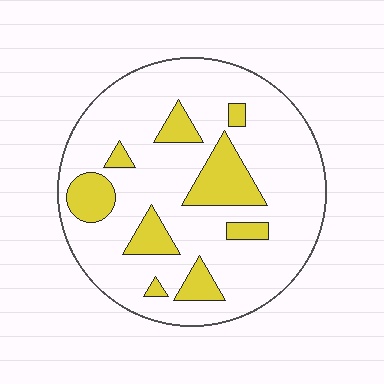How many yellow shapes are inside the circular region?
9.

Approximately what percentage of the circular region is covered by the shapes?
Approximately 20%.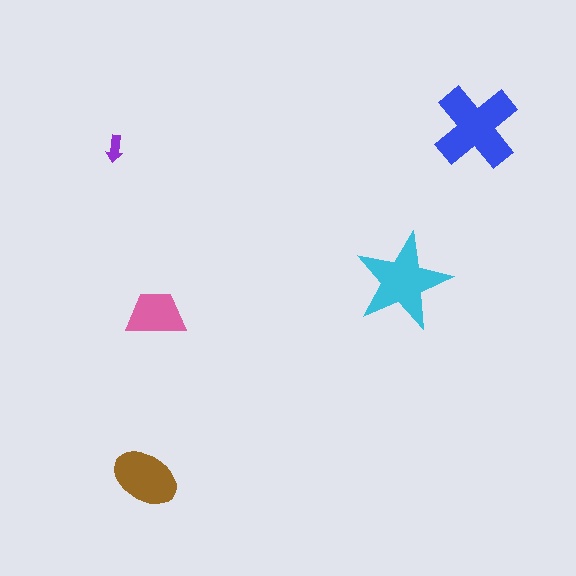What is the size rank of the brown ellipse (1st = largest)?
3rd.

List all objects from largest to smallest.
The blue cross, the cyan star, the brown ellipse, the pink trapezoid, the purple arrow.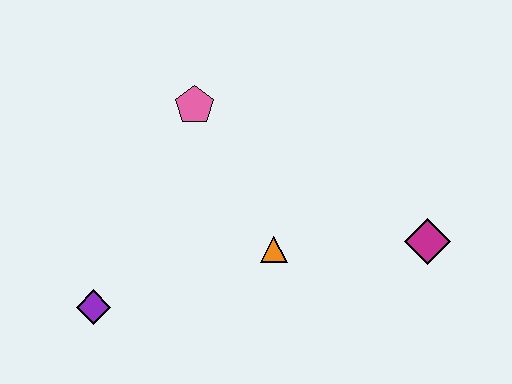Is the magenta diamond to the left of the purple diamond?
No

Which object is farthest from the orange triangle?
The purple diamond is farthest from the orange triangle.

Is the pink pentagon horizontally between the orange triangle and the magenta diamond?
No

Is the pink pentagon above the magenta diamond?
Yes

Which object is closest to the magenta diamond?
The orange triangle is closest to the magenta diamond.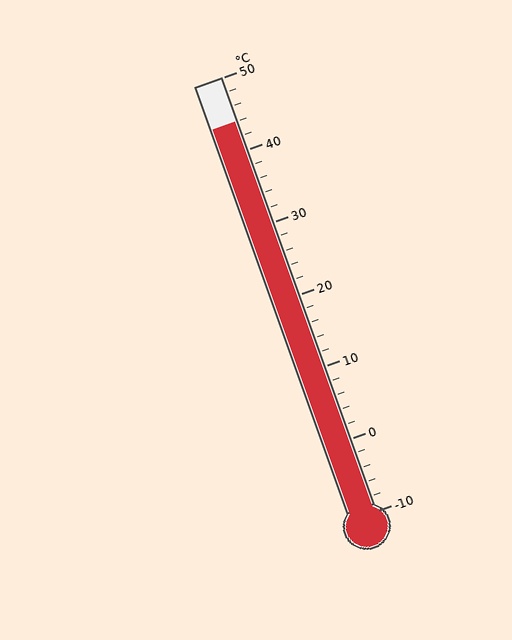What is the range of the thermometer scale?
The thermometer scale ranges from -10°C to 50°C.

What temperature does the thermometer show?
The thermometer shows approximately 44°C.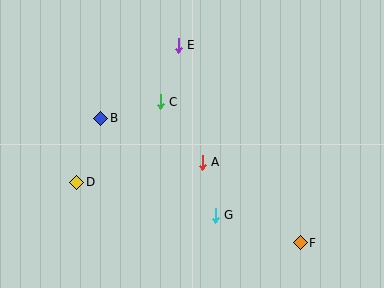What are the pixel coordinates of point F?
Point F is at (300, 243).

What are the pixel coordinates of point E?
Point E is at (178, 45).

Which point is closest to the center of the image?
Point A at (202, 163) is closest to the center.